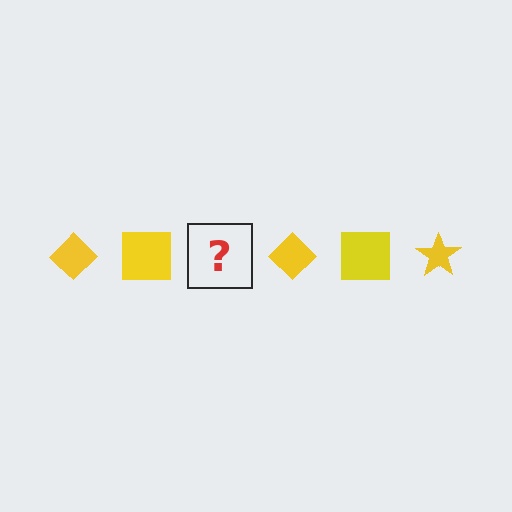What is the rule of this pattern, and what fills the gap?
The rule is that the pattern cycles through diamond, square, star shapes in yellow. The gap should be filled with a yellow star.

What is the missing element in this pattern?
The missing element is a yellow star.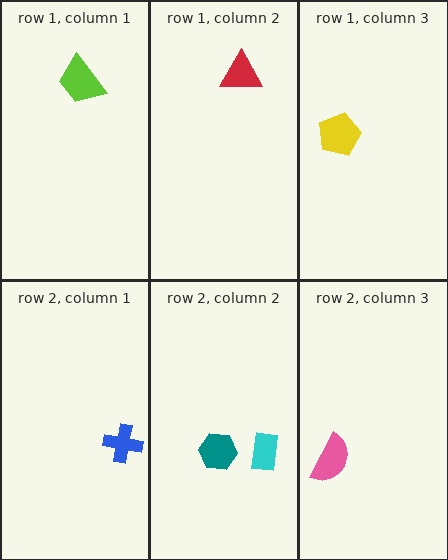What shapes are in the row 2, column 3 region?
The pink semicircle.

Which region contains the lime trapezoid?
The row 1, column 1 region.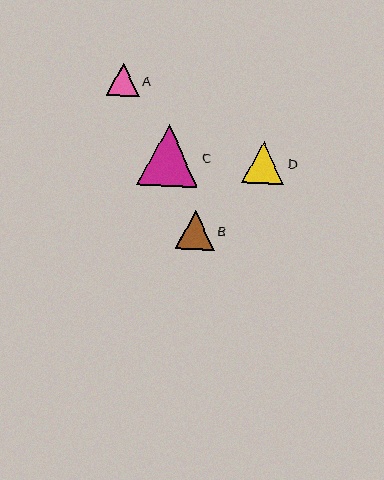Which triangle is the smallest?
Triangle A is the smallest with a size of approximately 32 pixels.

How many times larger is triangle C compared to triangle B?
Triangle C is approximately 1.6 times the size of triangle B.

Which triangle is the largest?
Triangle C is the largest with a size of approximately 62 pixels.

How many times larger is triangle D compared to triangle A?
Triangle D is approximately 1.3 times the size of triangle A.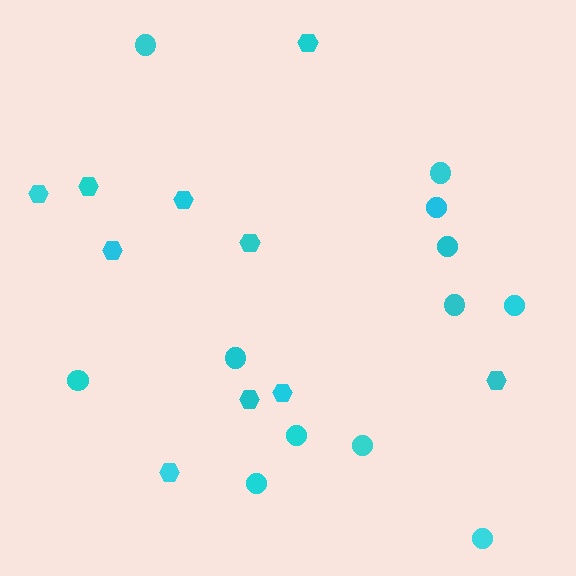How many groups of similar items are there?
There are 2 groups: one group of hexagons (10) and one group of circles (12).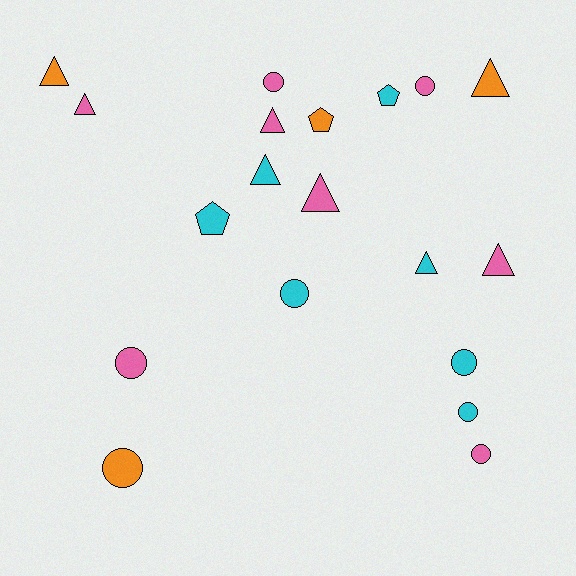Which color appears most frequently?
Pink, with 8 objects.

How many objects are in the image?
There are 19 objects.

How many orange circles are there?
There is 1 orange circle.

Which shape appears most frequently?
Circle, with 8 objects.